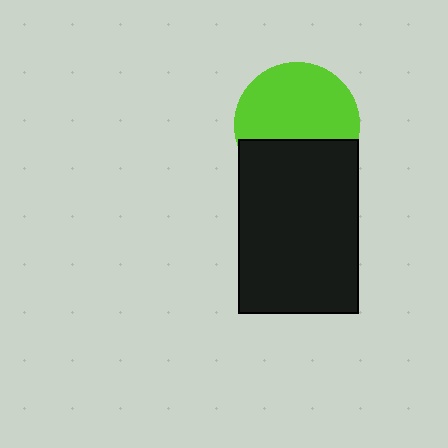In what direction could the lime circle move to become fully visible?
The lime circle could move up. That would shift it out from behind the black rectangle entirely.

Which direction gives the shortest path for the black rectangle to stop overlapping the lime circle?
Moving down gives the shortest separation.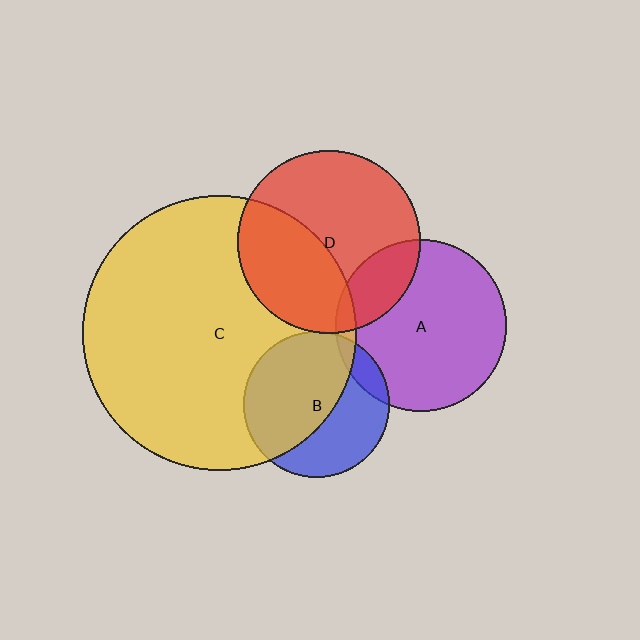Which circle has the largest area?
Circle C (yellow).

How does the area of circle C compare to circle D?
Approximately 2.3 times.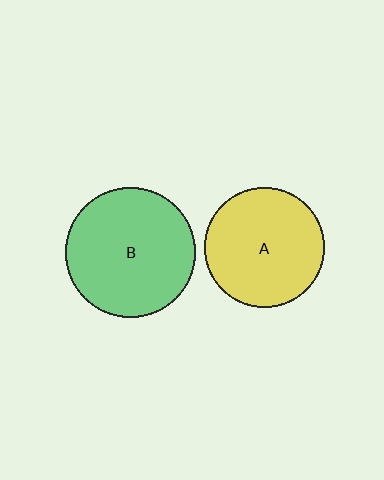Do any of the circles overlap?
No, none of the circles overlap.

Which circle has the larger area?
Circle B (green).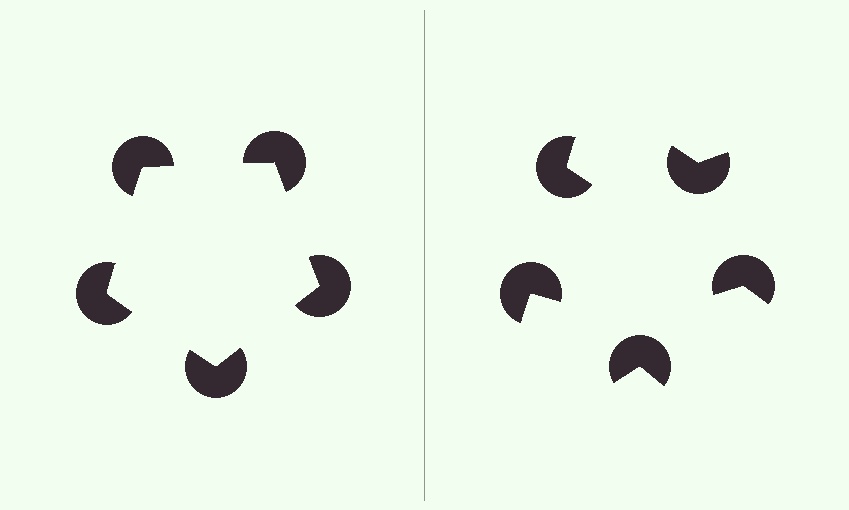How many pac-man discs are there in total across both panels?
10 — 5 on each side.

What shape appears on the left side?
An illusory pentagon.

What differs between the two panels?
The pac-man discs are positioned identically on both sides; only the wedge orientations differ. On the left they align to a pentagon; on the right they are misaligned.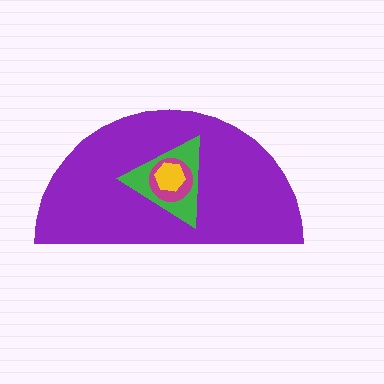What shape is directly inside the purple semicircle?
The green triangle.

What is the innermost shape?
The yellow hexagon.